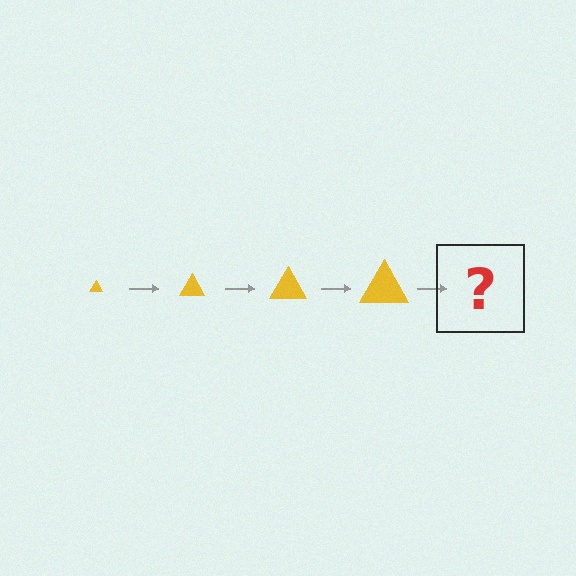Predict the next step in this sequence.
The next step is a yellow triangle, larger than the previous one.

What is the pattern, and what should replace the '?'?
The pattern is that the triangle gets progressively larger each step. The '?' should be a yellow triangle, larger than the previous one.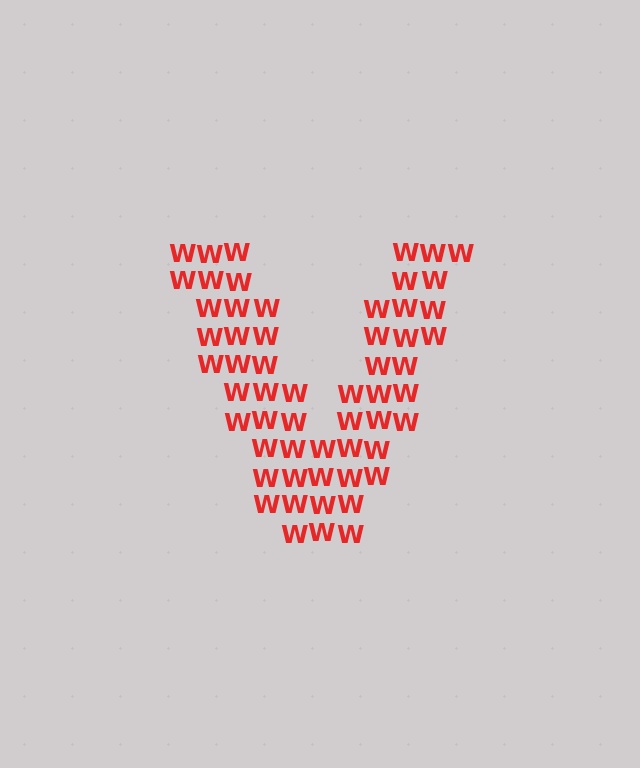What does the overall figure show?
The overall figure shows the letter V.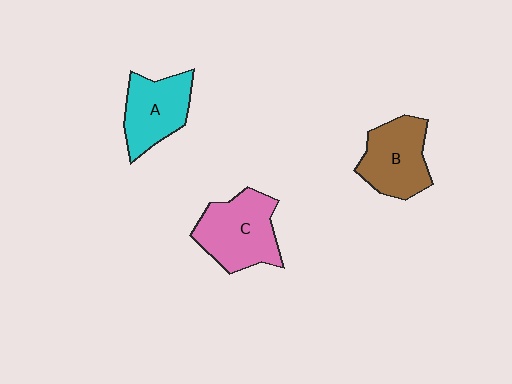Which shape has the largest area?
Shape C (pink).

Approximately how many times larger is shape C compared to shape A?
Approximately 1.2 times.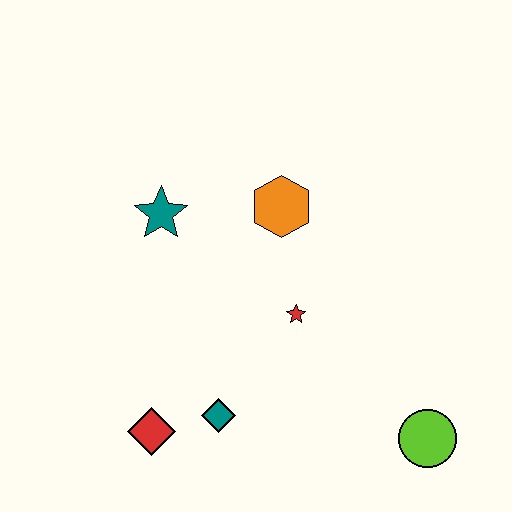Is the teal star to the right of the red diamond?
Yes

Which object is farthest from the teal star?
The lime circle is farthest from the teal star.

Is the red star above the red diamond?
Yes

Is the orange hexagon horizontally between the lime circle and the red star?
No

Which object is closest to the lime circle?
The red star is closest to the lime circle.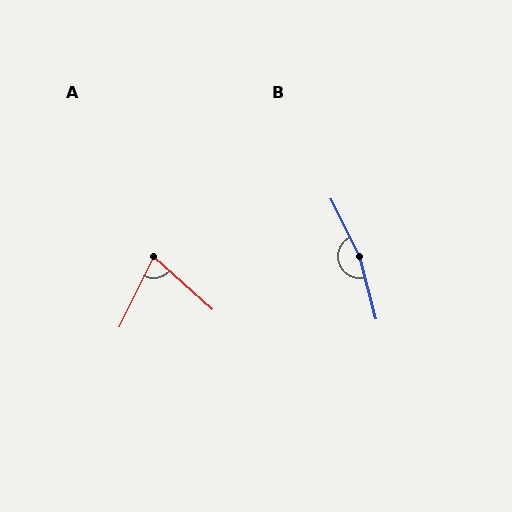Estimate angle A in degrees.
Approximately 75 degrees.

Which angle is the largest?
B, at approximately 168 degrees.